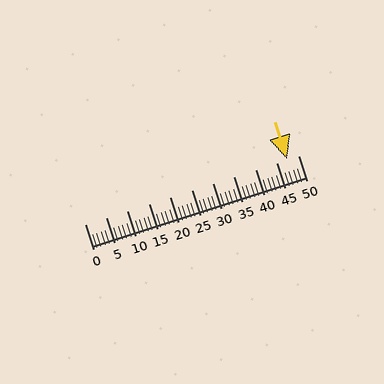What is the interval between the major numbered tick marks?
The major tick marks are spaced 5 units apart.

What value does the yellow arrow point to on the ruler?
The yellow arrow points to approximately 48.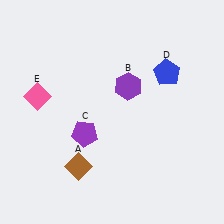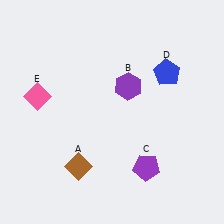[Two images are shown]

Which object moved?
The purple pentagon (C) moved right.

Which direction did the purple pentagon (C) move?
The purple pentagon (C) moved right.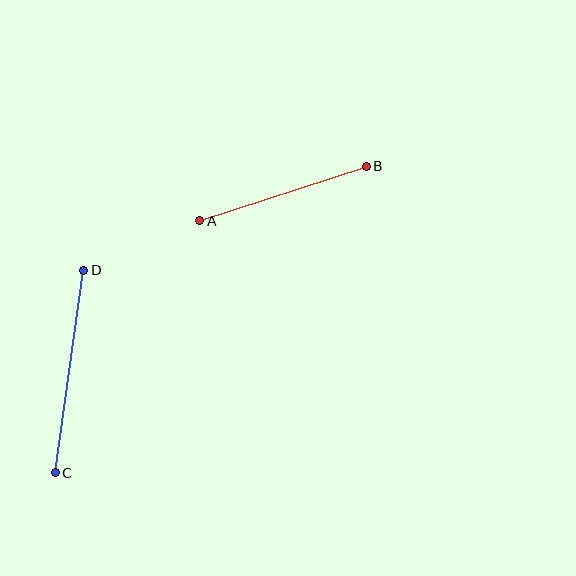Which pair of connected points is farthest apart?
Points C and D are farthest apart.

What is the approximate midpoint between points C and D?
The midpoint is at approximately (69, 372) pixels.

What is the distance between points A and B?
The distance is approximately 175 pixels.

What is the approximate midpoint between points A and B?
The midpoint is at approximately (283, 194) pixels.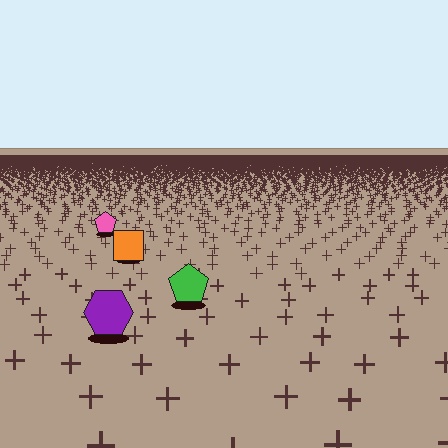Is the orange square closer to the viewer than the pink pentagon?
Yes. The orange square is closer — you can tell from the texture gradient: the ground texture is coarser near it.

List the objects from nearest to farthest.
From nearest to farthest: the purple hexagon, the green pentagon, the orange square, the pink pentagon.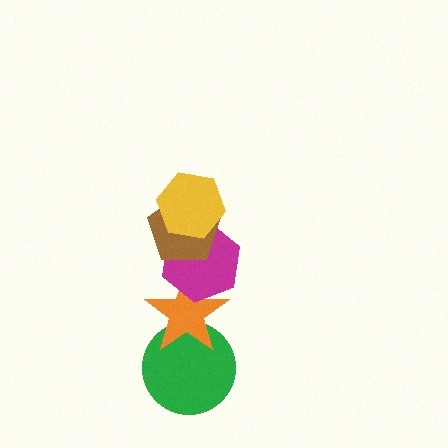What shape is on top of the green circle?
The orange star is on top of the green circle.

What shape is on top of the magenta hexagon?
The brown pentagon is on top of the magenta hexagon.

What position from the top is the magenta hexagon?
The magenta hexagon is 3rd from the top.